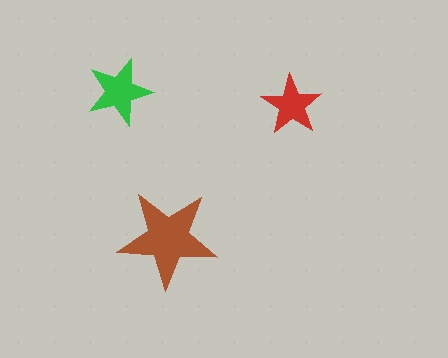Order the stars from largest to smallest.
the brown one, the green one, the red one.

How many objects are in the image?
There are 3 objects in the image.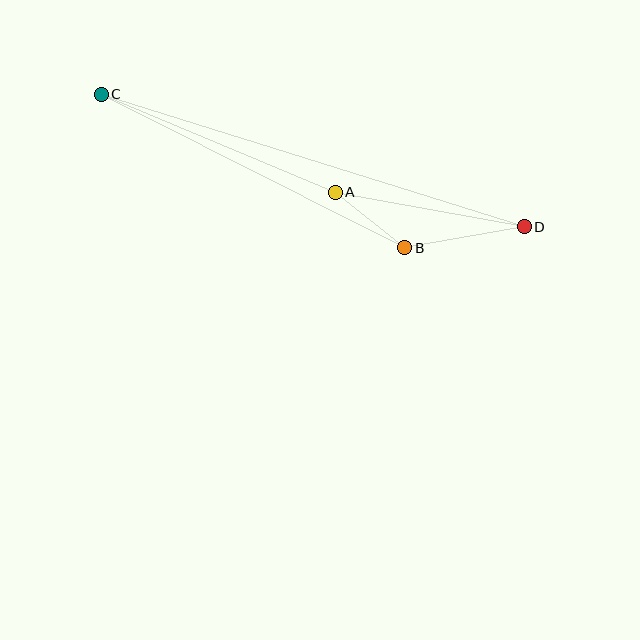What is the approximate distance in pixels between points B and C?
The distance between B and C is approximately 340 pixels.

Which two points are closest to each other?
Points A and B are closest to each other.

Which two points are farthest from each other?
Points C and D are farthest from each other.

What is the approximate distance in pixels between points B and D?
The distance between B and D is approximately 121 pixels.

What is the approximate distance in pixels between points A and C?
The distance between A and C is approximately 254 pixels.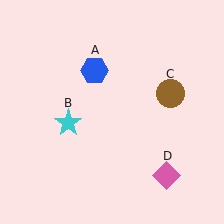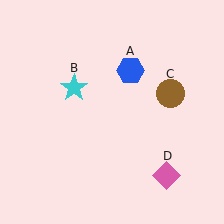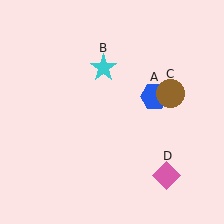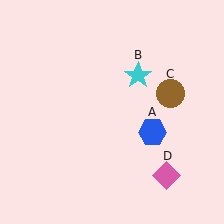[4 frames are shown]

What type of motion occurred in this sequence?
The blue hexagon (object A), cyan star (object B) rotated clockwise around the center of the scene.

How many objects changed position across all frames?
2 objects changed position: blue hexagon (object A), cyan star (object B).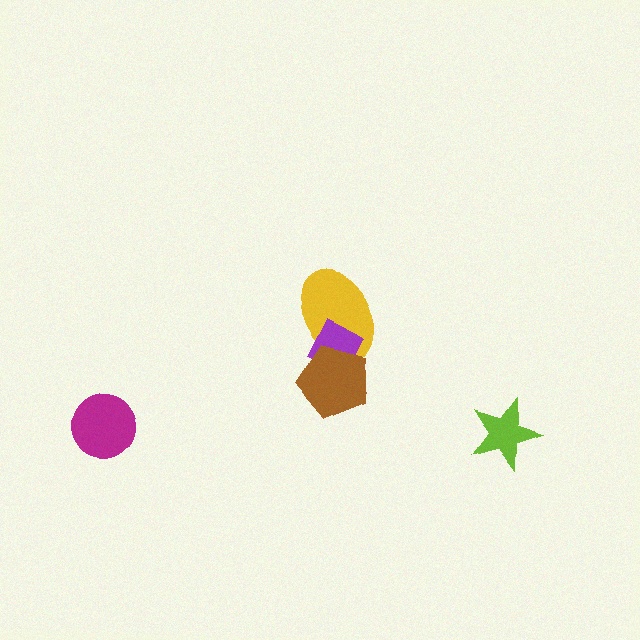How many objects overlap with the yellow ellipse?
2 objects overlap with the yellow ellipse.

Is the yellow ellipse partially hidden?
Yes, it is partially covered by another shape.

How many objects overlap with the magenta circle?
0 objects overlap with the magenta circle.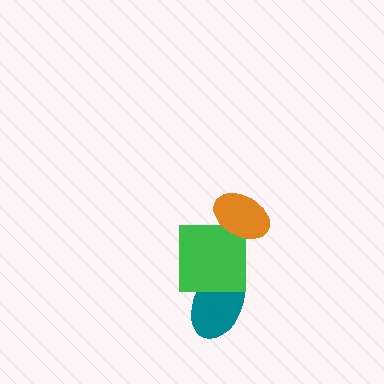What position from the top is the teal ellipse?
The teal ellipse is 3rd from the top.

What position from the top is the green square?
The green square is 2nd from the top.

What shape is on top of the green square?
The orange ellipse is on top of the green square.